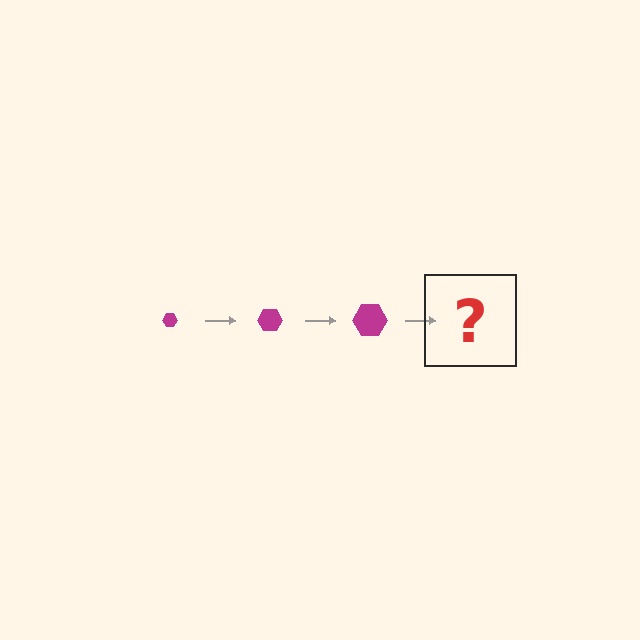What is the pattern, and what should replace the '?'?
The pattern is that the hexagon gets progressively larger each step. The '?' should be a magenta hexagon, larger than the previous one.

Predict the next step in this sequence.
The next step is a magenta hexagon, larger than the previous one.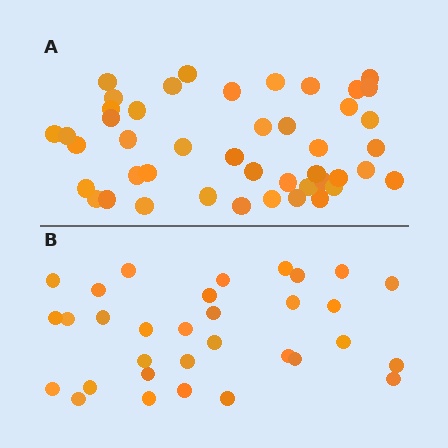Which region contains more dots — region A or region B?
Region A (the top region) has more dots.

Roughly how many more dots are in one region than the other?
Region A has approximately 15 more dots than region B.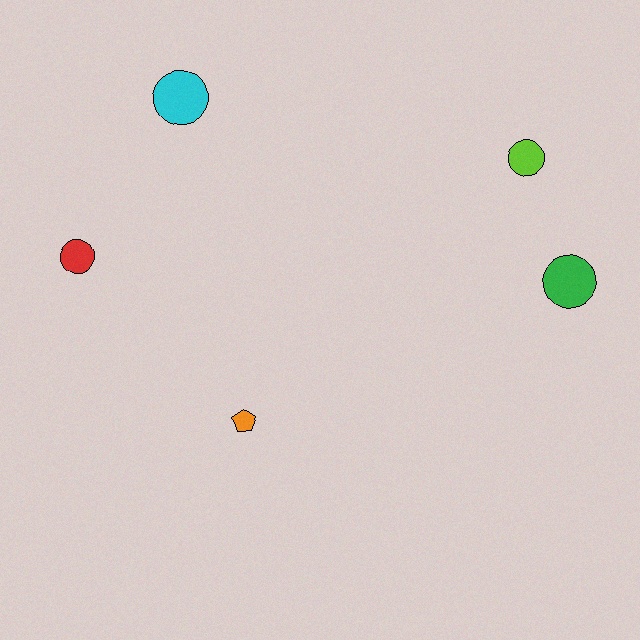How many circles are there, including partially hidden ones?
There are 4 circles.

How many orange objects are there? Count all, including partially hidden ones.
There is 1 orange object.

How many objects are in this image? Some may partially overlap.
There are 5 objects.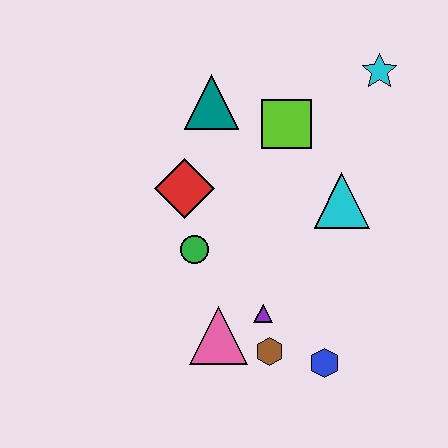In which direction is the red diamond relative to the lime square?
The red diamond is to the left of the lime square.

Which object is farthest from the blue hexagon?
The cyan star is farthest from the blue hexagon.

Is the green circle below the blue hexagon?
No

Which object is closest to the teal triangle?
The lime square is closest to the teal triangle.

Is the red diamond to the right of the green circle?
No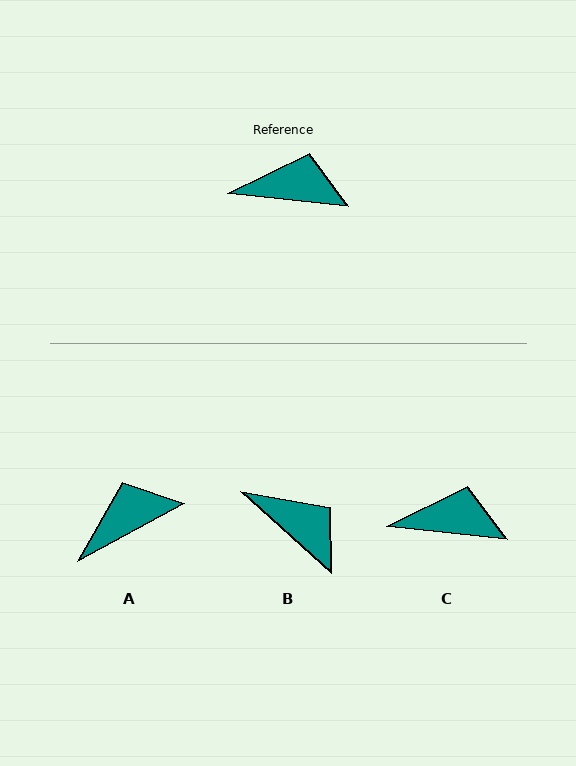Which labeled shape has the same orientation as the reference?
C.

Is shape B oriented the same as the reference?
No, it is off by about 36 degrees.